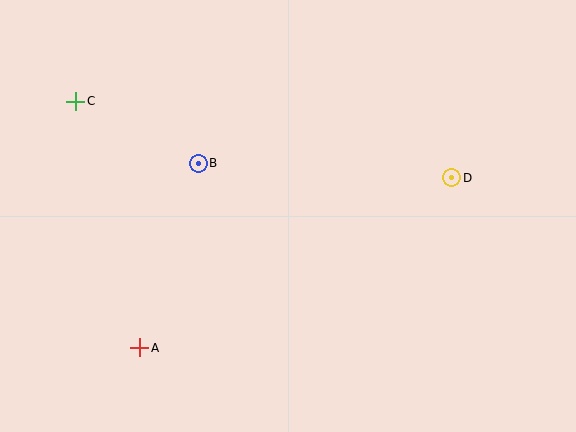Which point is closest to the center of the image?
Point B at (198, 163) is closest to the center.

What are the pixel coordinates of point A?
Point A is at (140, 348).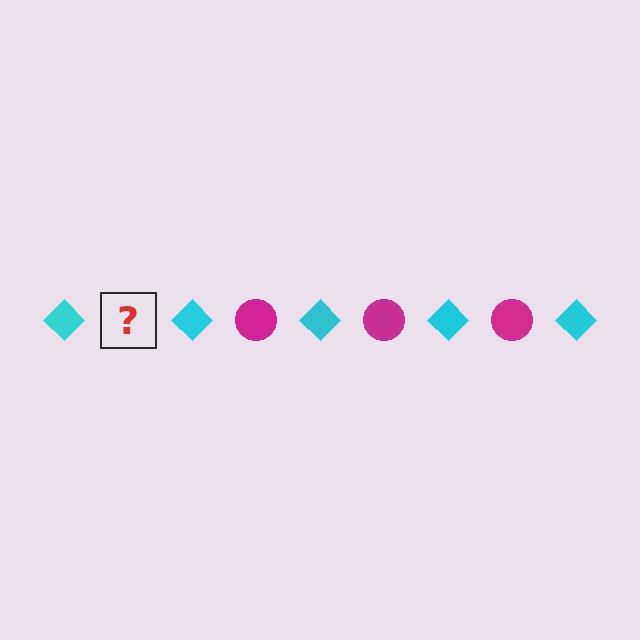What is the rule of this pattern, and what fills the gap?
The rule is that the pattern alternates between cyan diamond and magenta circle. The gap should be filled with a magenta circle.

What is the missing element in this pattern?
The missing element is a magenta circle.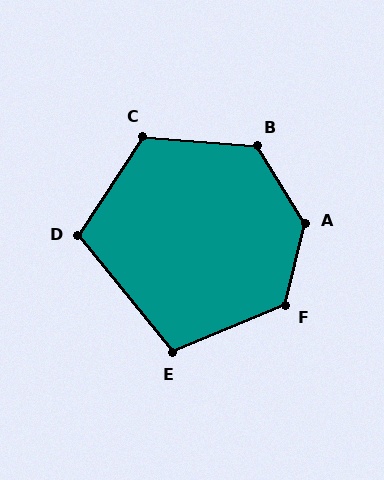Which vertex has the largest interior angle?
A, at approximately 135 degrees.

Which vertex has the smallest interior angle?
E, at approximately 106 degrees.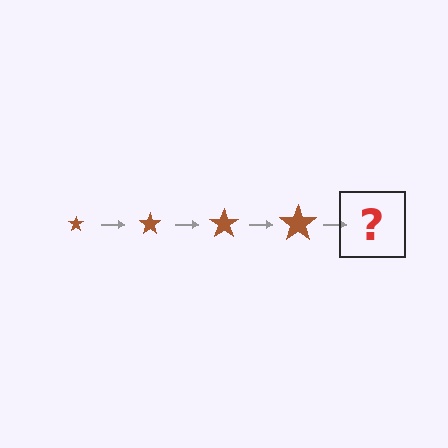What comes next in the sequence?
The next element should be a brown star, larger than the previous one.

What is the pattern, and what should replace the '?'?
The pattern is that the star gets progressively larger each step. The '?' should be a brown star, larger than the previous one.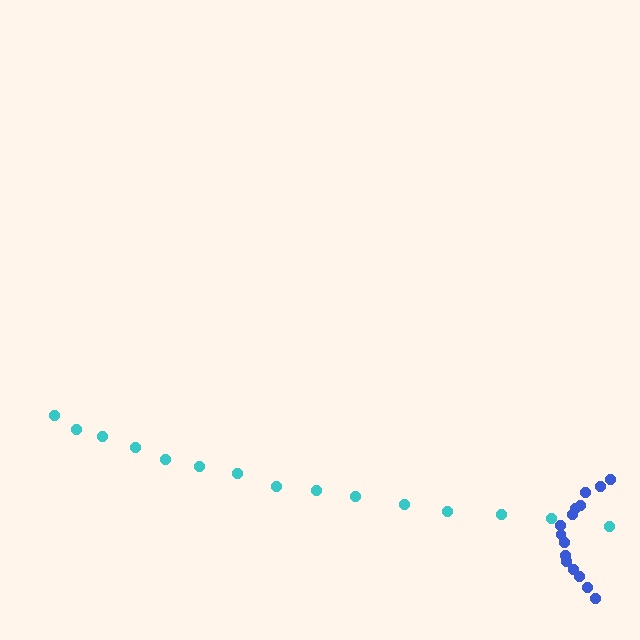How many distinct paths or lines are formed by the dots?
There are 2 distinct paths.